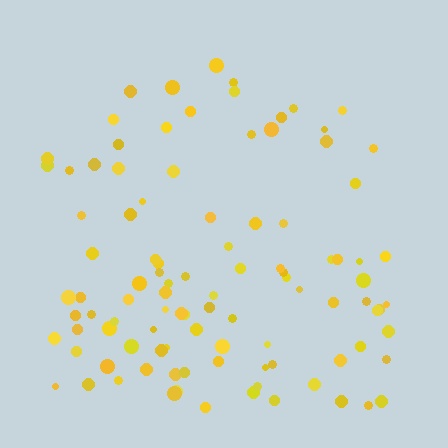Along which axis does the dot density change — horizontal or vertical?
Vertical.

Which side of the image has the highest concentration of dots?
The bottom.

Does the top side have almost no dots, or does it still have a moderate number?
Still a moderate number, just noticeably fewer than the bottom.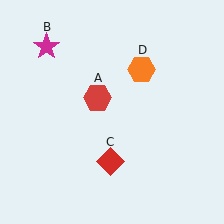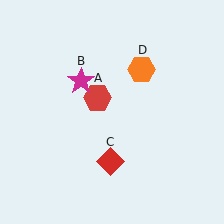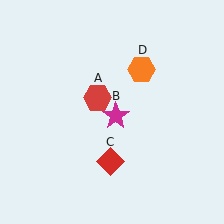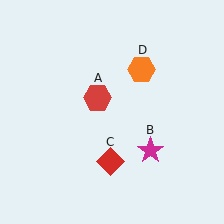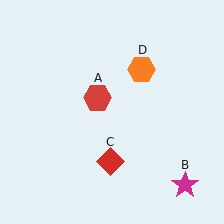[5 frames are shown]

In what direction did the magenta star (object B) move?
The magenta star (object B) moved down and to the right.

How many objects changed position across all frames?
1 object changed position: magenta star (object B).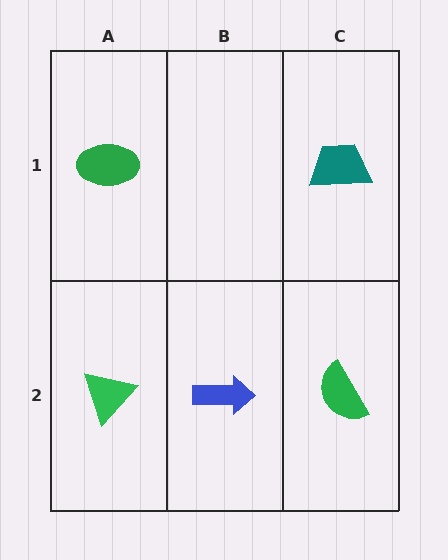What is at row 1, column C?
A teal trapezoid.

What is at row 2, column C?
A green semicircle.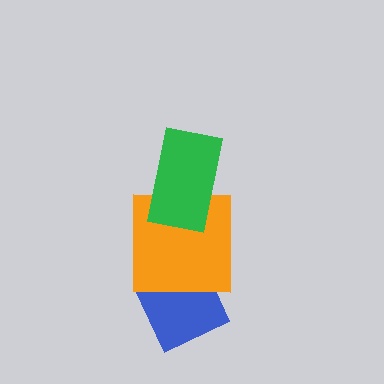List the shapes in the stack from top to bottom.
From top to bottom: the green rectangle, the orange square, the blue diamond.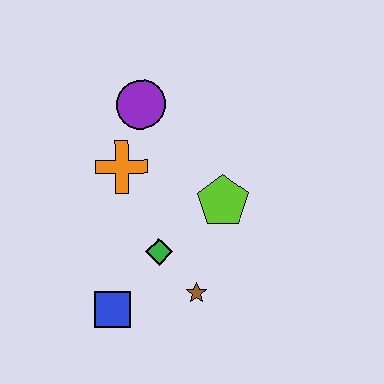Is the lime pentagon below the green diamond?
No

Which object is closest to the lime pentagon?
The green diamond is closest to the lime pentagon.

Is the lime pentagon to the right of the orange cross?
Yes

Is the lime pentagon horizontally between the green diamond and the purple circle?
No